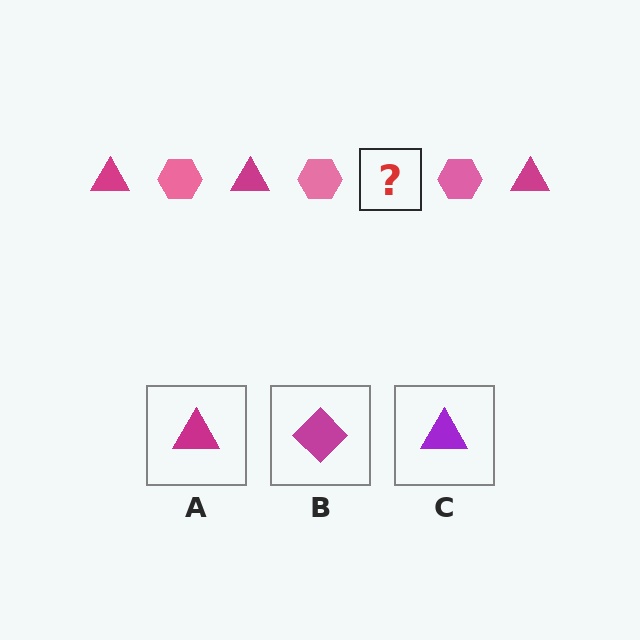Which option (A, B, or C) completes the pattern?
A.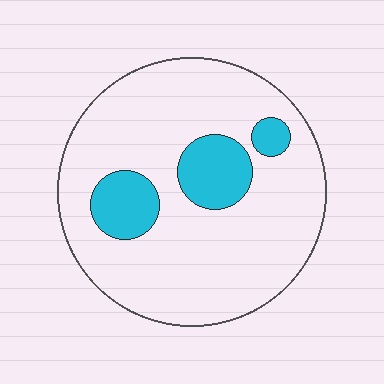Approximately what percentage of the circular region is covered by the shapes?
Approximately 15%.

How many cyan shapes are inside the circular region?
3.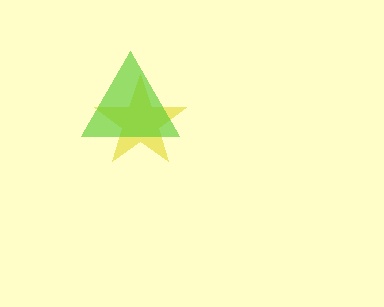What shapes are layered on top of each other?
The layered shapes are: a yellow star, a lime triangle.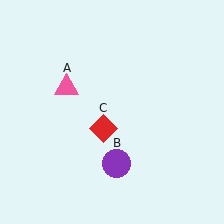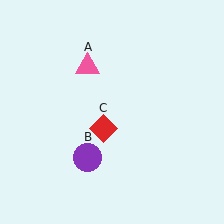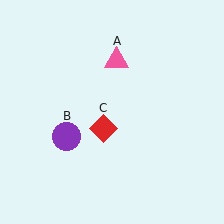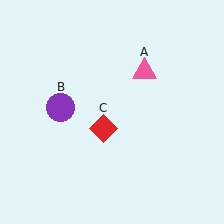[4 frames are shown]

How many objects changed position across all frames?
2 objects changed position: pink triangle (object A), purple circle (object B).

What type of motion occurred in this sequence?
The pink triangle (object A), purple circle (object B) rotated clockwise around the center of the scene.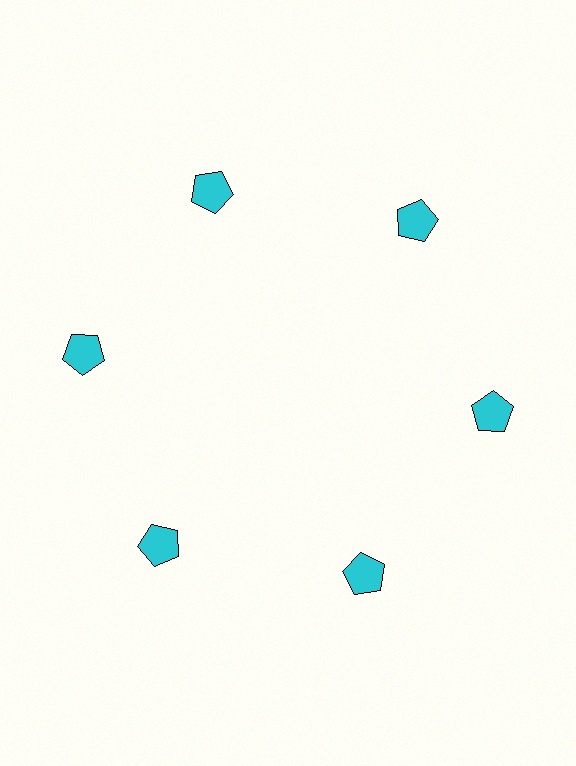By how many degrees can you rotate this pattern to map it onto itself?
The pattern maps onto itself every 60 degrees of rotation.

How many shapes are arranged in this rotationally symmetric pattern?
There are 6 shapes, arranged in 6 groups of 1.